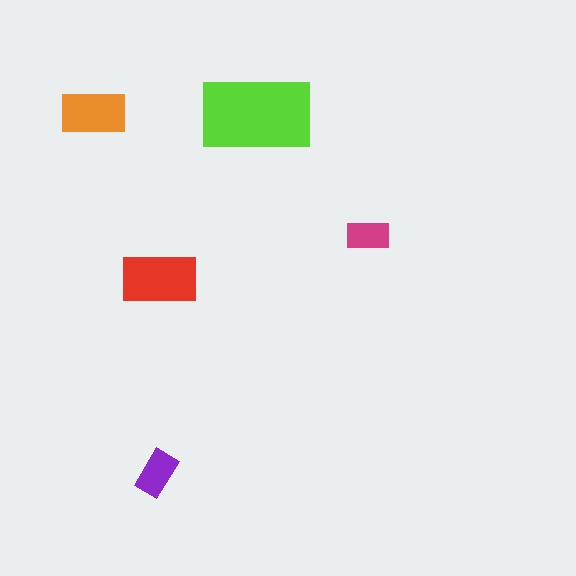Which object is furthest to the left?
The orange rectangle is leftmost.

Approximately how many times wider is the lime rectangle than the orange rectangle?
About 1.5 times wider.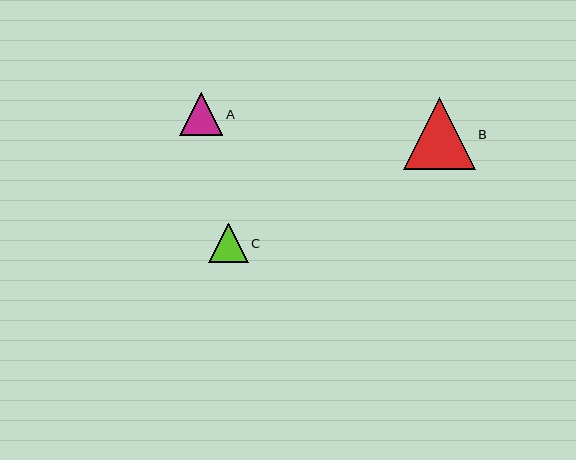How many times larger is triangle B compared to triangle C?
Triangle B is approximately 1.8 times the size of triangle C.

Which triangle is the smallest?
Triangle C is the smallest with a size of approximately 39 pixels.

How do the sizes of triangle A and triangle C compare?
Triangle A and triangle C are approximately the same size.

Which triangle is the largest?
Triangle B is the largest with a size of approximately 72 pixels.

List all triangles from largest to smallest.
From largest to smallest: B, A, C.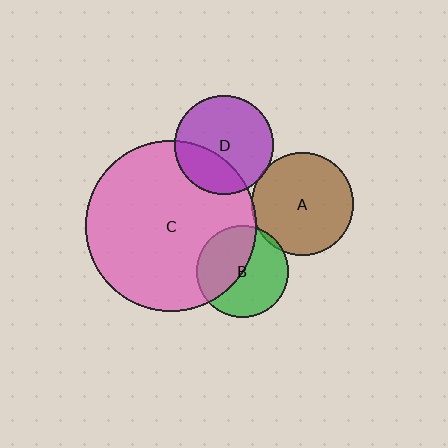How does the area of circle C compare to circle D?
Approximately 3.0 times.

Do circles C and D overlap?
Yes.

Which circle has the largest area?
Circle C (pink).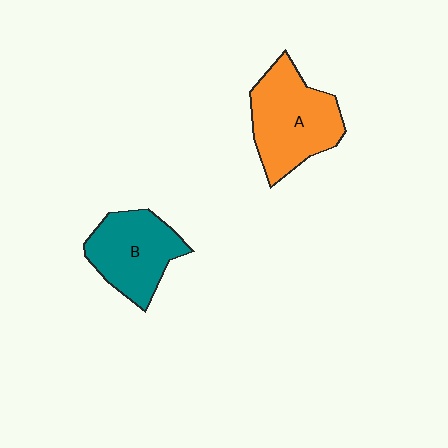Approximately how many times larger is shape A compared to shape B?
Approximately 1.2 times.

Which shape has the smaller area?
Shape B (teal).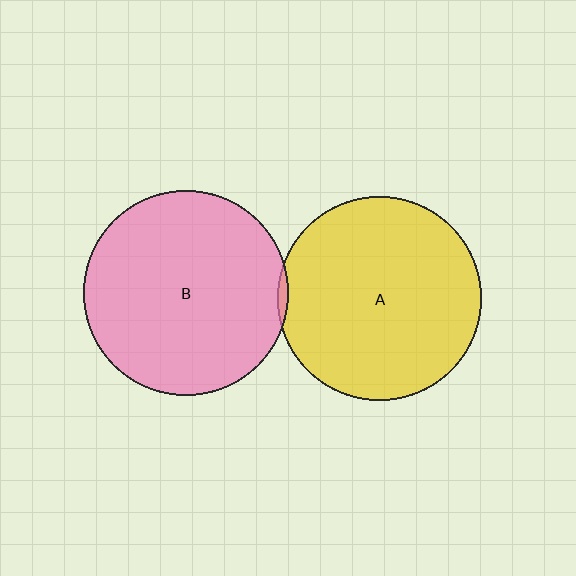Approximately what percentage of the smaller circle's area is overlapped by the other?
Approximately 5%.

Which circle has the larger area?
Circle B (pink).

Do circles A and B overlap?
Yes.